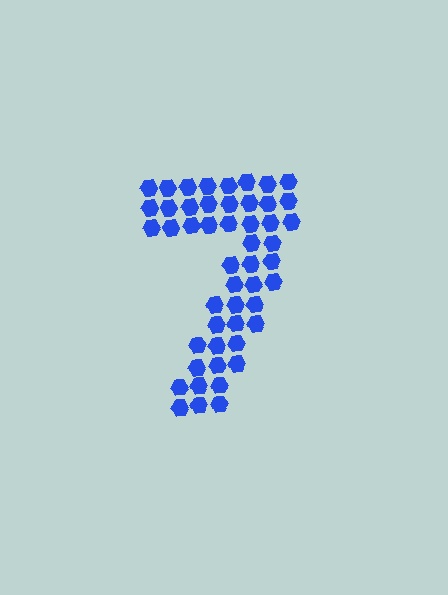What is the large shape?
The large shape is the digit 7.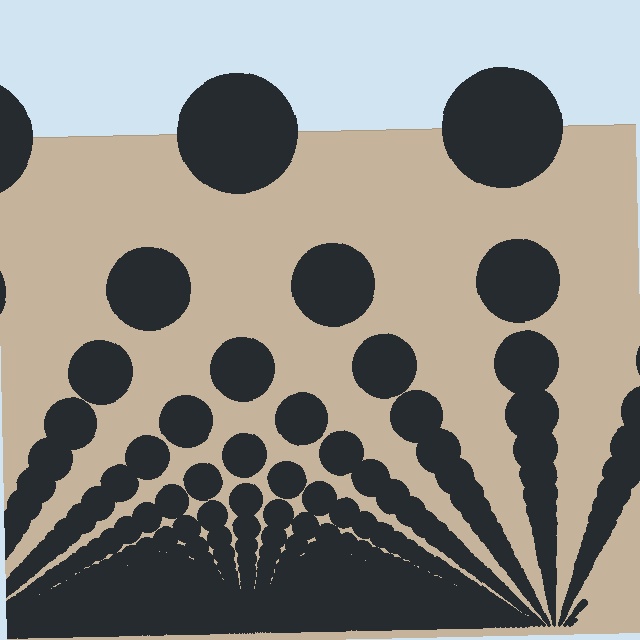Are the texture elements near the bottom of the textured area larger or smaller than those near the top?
Smaller. The gradient is inverted — elements near the bottom are smaller and denser.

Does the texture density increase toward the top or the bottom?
Density increases toward the bottom.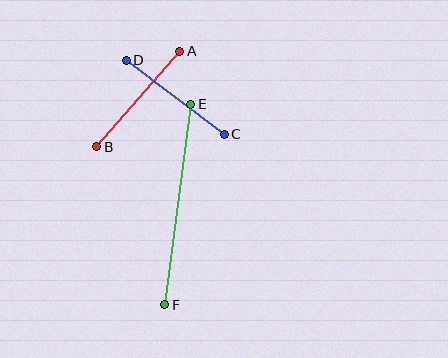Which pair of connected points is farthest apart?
Points E and F are farthest apart.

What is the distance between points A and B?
The distance is approximately 126 pixels.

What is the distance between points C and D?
The distance is approximately 123 pixels.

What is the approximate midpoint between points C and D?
The midpoint is at approximately (175, 97) pixels.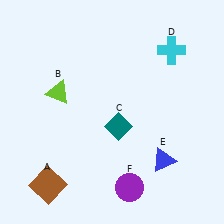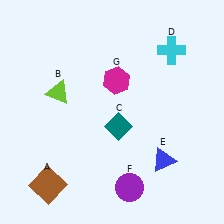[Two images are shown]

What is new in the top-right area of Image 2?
A magenta hexagon (G) was added in the top-right area of Image 2.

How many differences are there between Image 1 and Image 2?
There is 1 difference between the two images.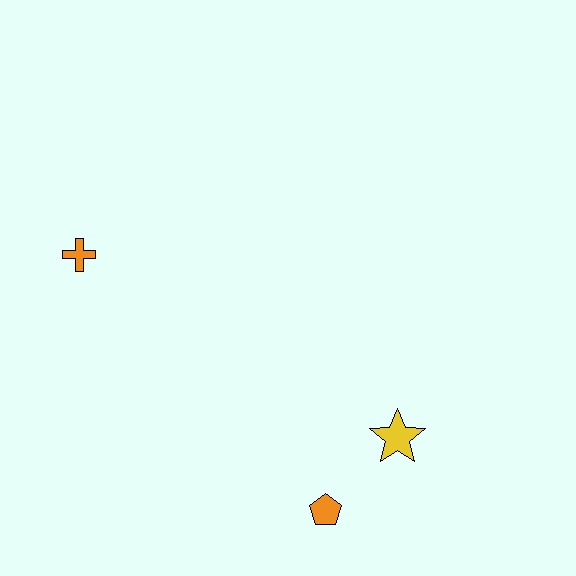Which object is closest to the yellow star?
The orange pentagon is closest to the yellow star.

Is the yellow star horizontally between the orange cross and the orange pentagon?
No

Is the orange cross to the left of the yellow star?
Yes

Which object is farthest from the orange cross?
The yellow star is farthest from the orange cross.